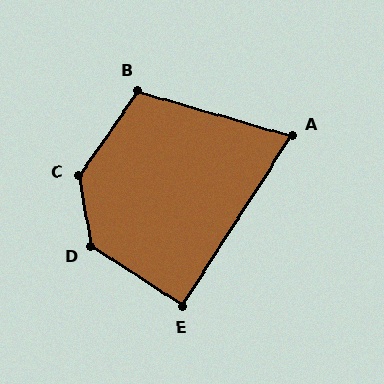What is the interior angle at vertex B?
Approximately 109 degrees (obtuse).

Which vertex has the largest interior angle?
C, at approximately 135 degrees.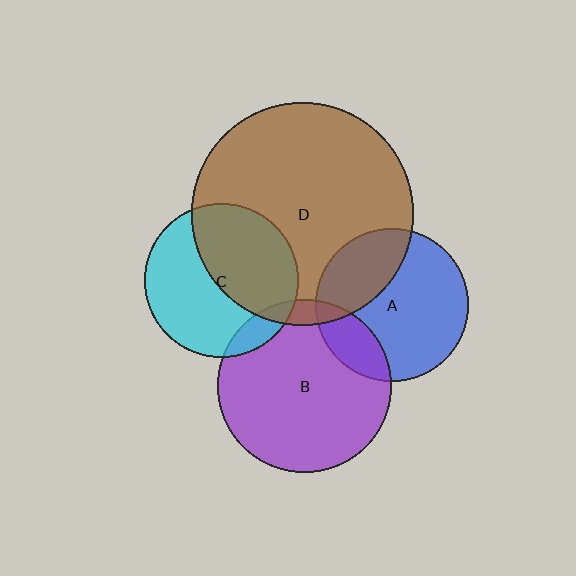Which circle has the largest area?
Circle D (brown).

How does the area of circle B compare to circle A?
Approximately 1.3 times.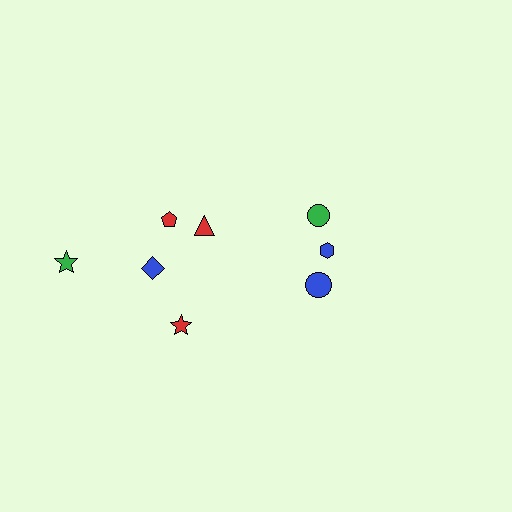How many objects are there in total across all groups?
There are 8 objects.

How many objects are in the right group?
There are 3 objects.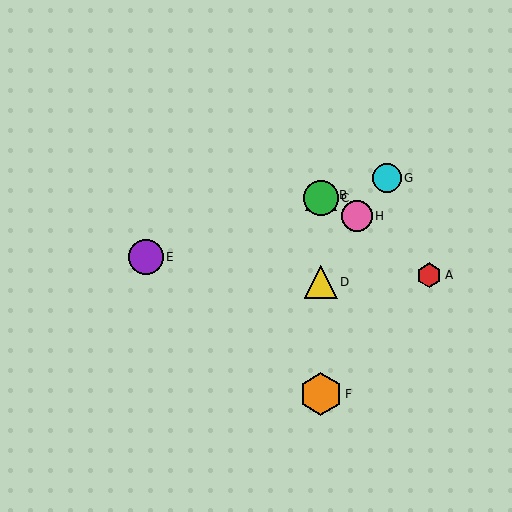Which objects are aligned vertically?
Objects B, C, D, F are aligned vertically.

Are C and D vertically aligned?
Yes, both are at x≈321.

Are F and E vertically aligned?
No, F is at x≈321 and E is at x≈146.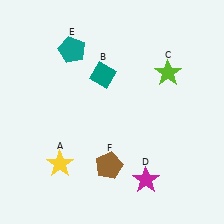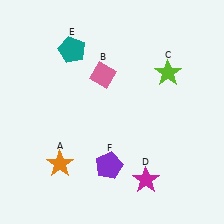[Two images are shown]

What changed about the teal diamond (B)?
In Image 1, B is teal. In Image 2, it changed to pink.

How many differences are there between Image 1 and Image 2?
There are 3 differences between the two images.